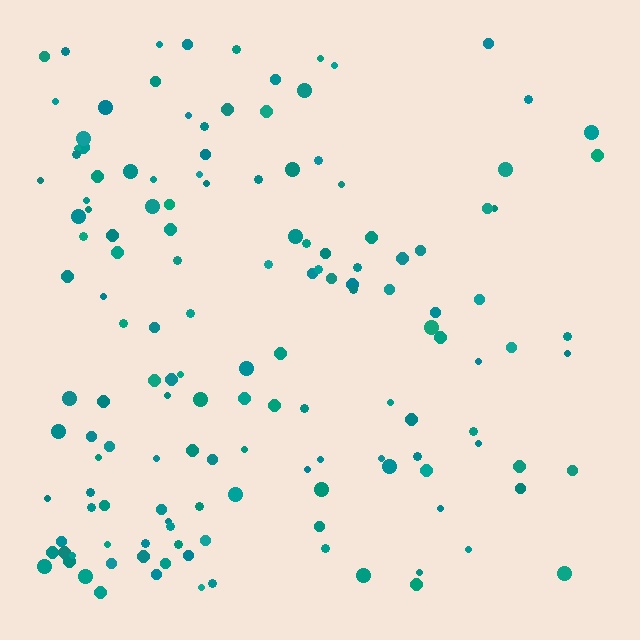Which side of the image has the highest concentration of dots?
The left.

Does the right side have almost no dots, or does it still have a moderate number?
Still a moderate number, just noticeably fewer than the left.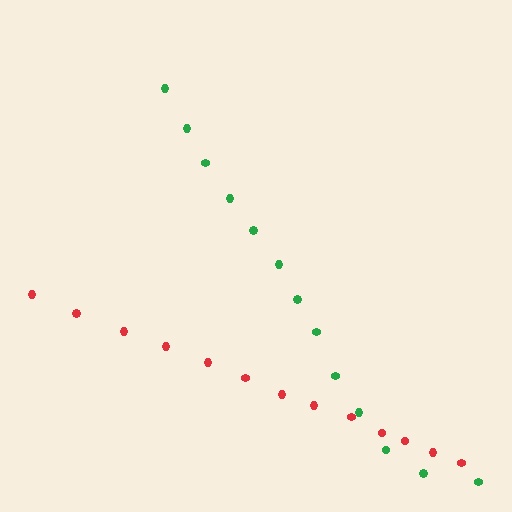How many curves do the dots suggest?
There are 2 distinct paths.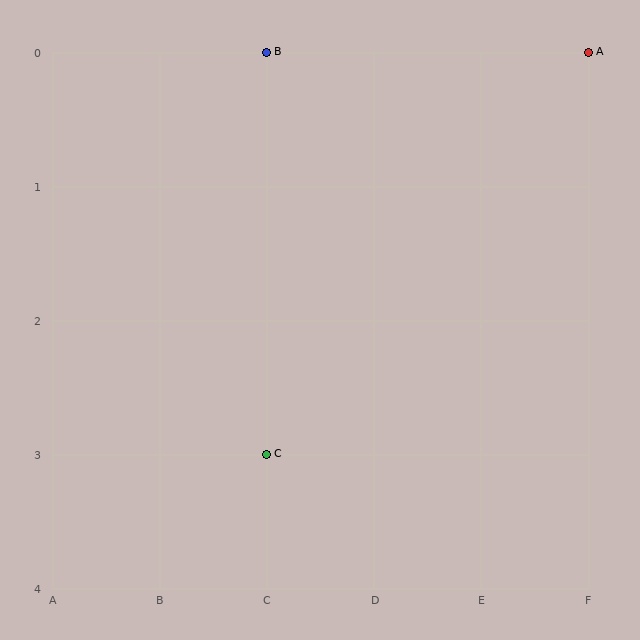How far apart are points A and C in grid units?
Points A and C are 3 columns and 3 rows apart (about 4.2 grid units diagonally).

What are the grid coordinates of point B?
Point B is at grid coordinates (C, 0).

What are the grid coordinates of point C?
Point C is at grid coordinates (C, 3).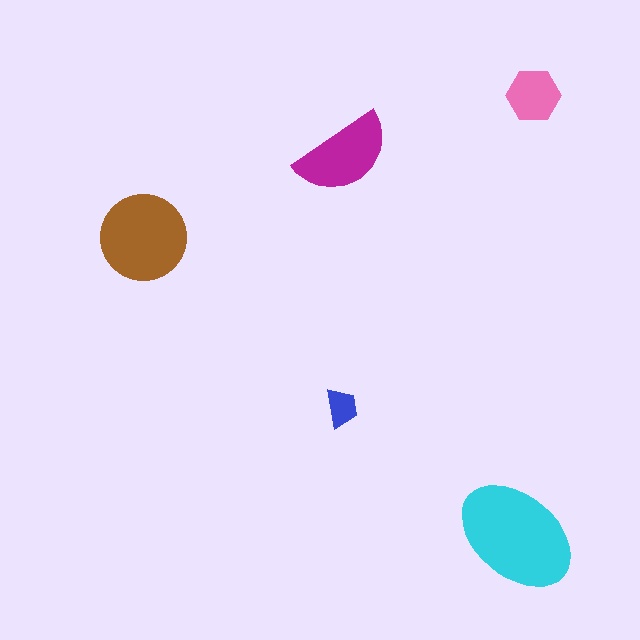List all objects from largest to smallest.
The cyan ellipse, the brown circle, the magenta semicircle, the pink hexagon, the blue trapezoid.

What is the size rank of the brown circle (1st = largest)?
2nd.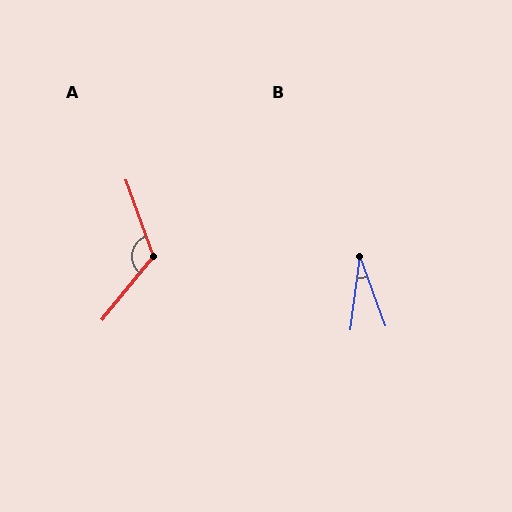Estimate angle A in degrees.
Approximately 121 degrees.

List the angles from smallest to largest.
B (27°), A (121°).